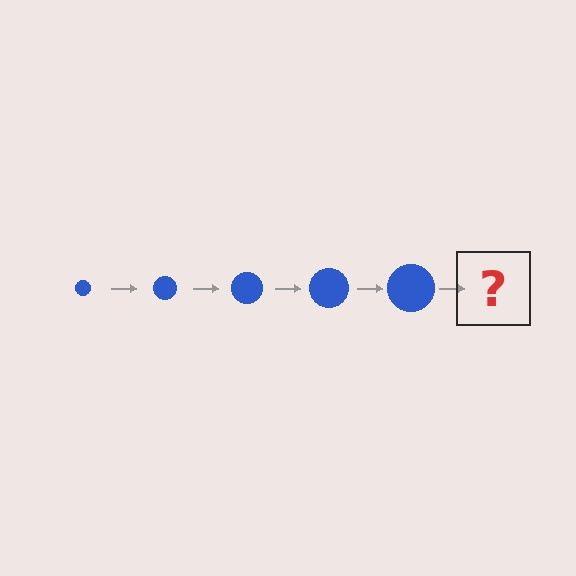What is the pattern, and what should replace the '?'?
The pattern is that the circle gets progressively larger each step. The '?' should be a blue circle, larger than the previous one.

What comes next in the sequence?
The next element should be a blue circle, larger than the previous one.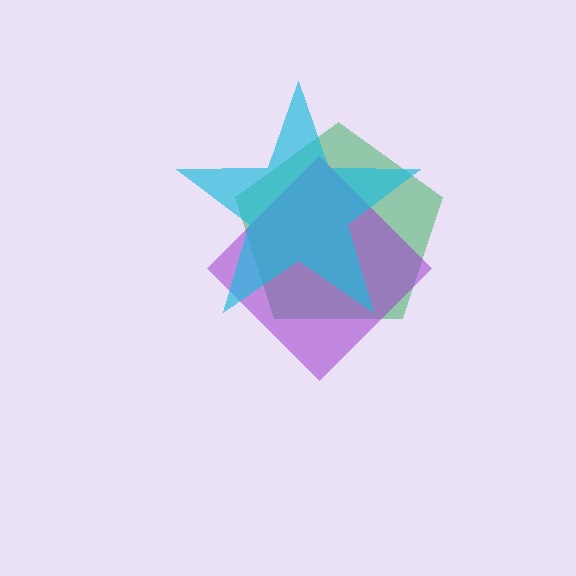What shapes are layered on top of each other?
The layered shapes are: a green pentagon, a purple diamond, a cyan star.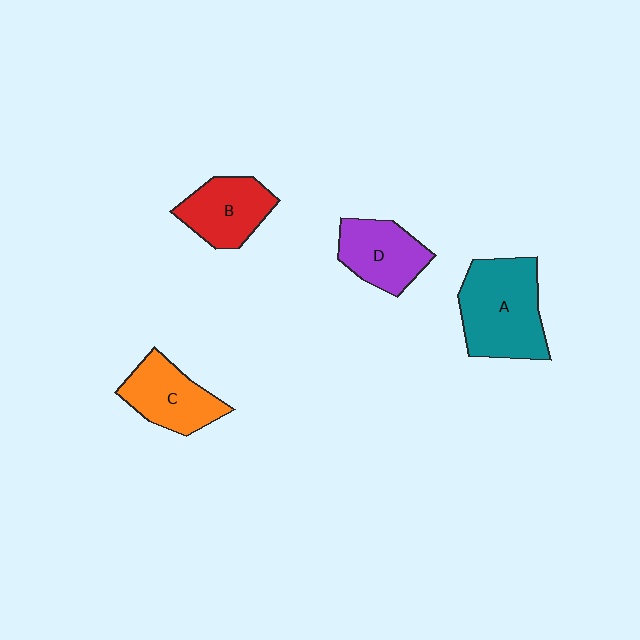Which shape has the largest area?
Shape A (teal).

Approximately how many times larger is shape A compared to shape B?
Approximately 1.5 times.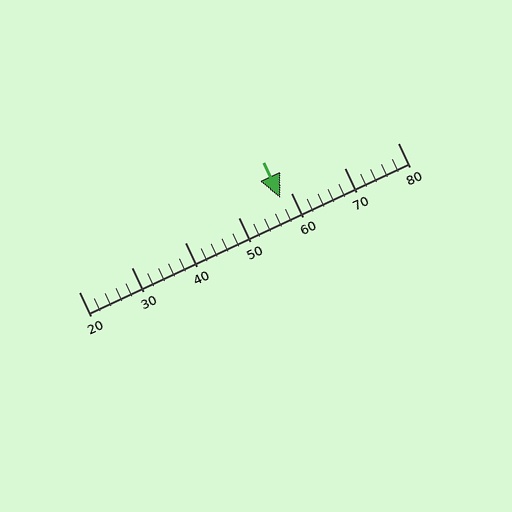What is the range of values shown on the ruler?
The ruler shows values from 20 to 80.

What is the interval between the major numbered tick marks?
The major tick marks are spaced 10 units apart.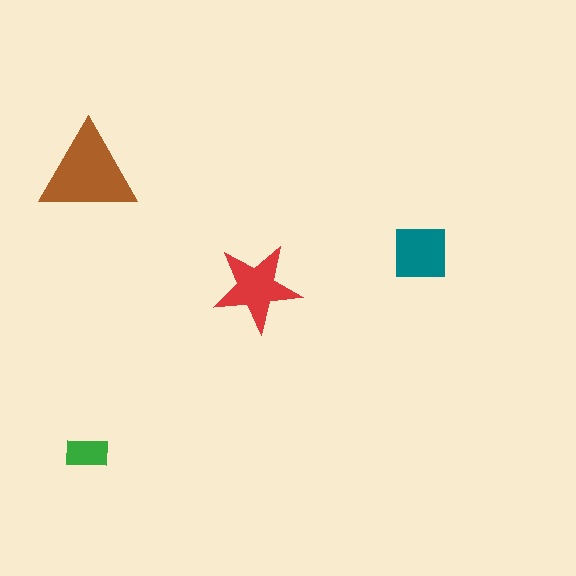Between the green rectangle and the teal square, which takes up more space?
The teal square.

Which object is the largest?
The brown triangle.